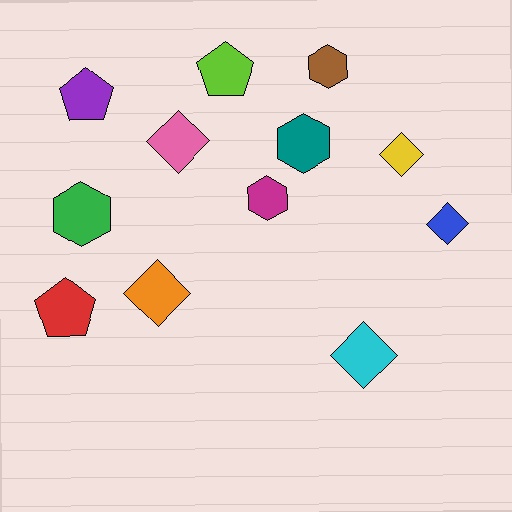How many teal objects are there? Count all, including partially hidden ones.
There is 1 teal object.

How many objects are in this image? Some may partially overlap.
There are 12 objects.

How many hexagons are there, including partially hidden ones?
There are 4 hexagons.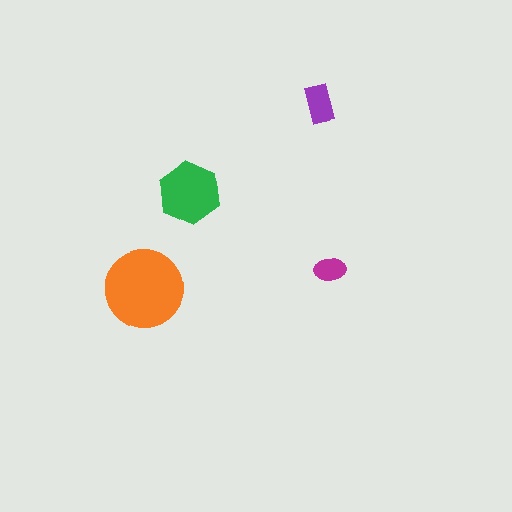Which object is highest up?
The purple rectangle is topmost.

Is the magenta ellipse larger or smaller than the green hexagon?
Smaller.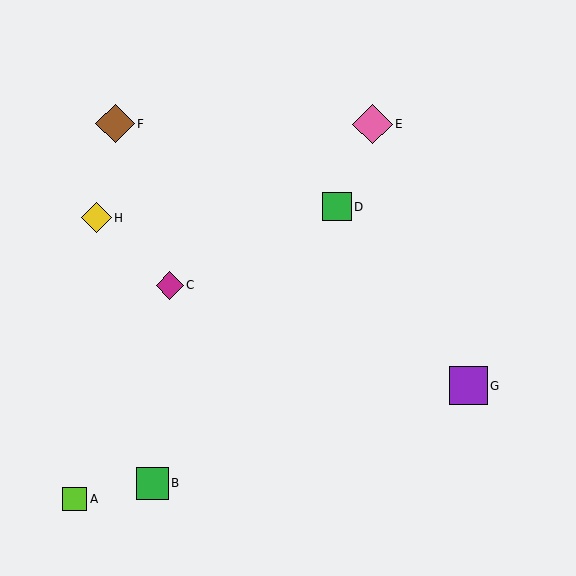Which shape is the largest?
The pink diamond (labeled E) is the largest.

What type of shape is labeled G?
Shape G is a purple square.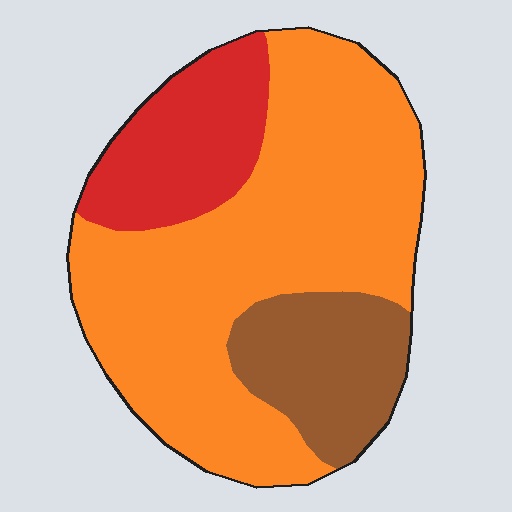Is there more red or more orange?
Orange.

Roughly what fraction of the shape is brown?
Brown takes up about one sixth (1/6) of the shape.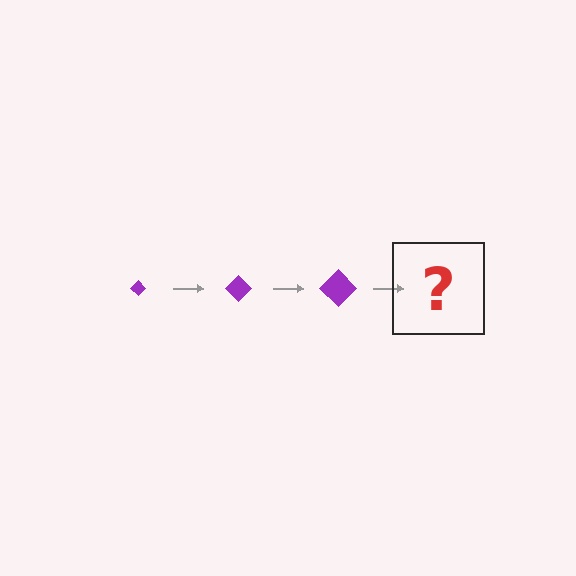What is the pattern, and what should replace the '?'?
The pattern is that the diamond gets progressively larger each step. The '?' should be a purple diamond, larger than the previous one.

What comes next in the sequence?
The next element should be a purple diamond, larger than the previous one.